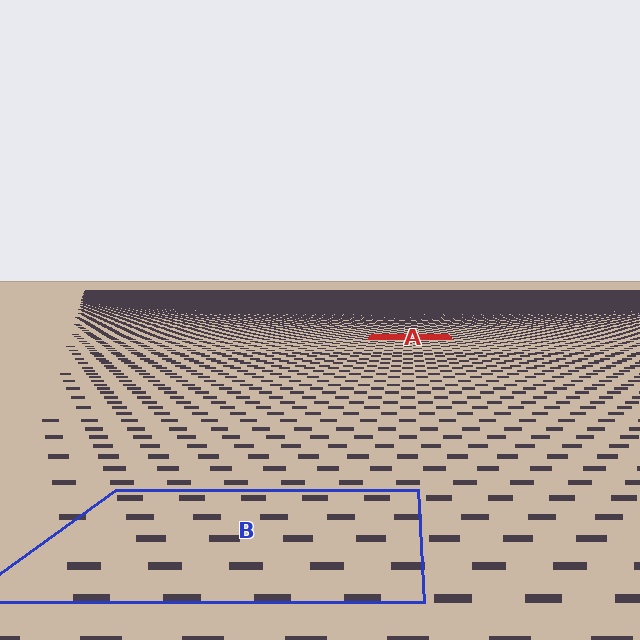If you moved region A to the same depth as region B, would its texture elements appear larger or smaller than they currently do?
They would appear larger. At a closer depth, the same texture elements are projected at a bigger on-screen size.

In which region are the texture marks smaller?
The texture marks are smaller in region A, because it is farther away.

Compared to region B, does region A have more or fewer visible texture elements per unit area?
Region A has more texture elements per unit area — they are packed more densely because it is farther away.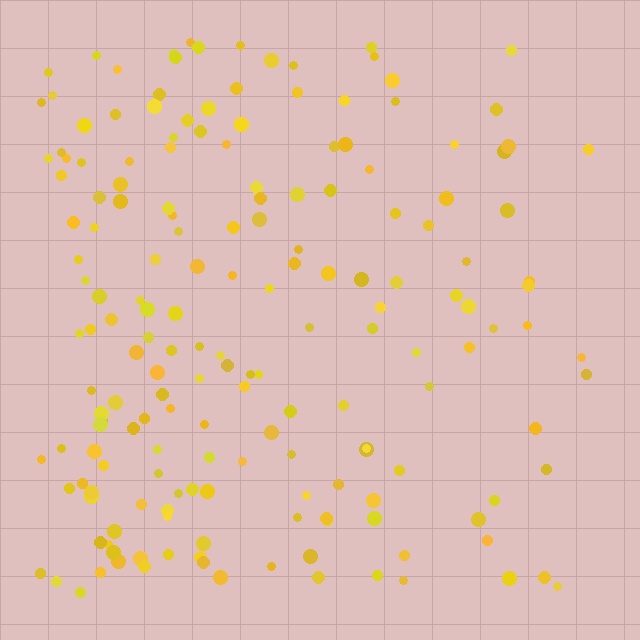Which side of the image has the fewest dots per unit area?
The right.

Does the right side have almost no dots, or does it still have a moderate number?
Still a moderate number, just noticeably fewer than the left.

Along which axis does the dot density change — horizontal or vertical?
Horizontal.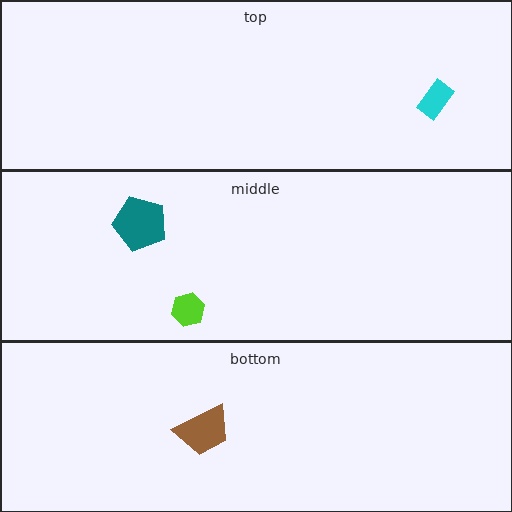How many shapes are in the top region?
1.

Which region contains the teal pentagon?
The middle region.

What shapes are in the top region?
The cyan rectangle.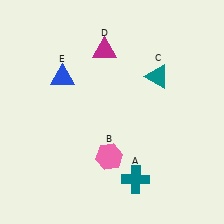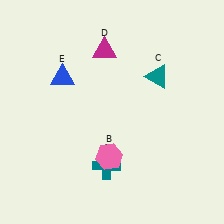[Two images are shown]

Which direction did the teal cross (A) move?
The teal cross (A) moved left.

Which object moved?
The teal cross (A) moved left.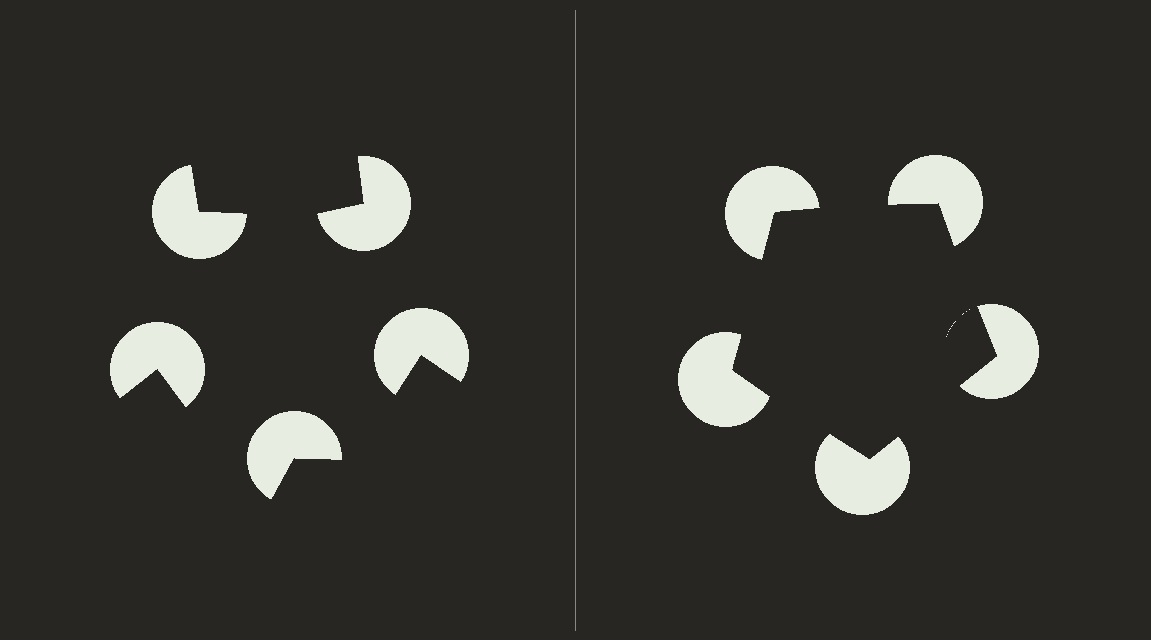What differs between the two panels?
The pac-man discs are positioned identically on both sides; only the wedge orientations differ. On the right they align to a pentagon; on the left they are misaligned.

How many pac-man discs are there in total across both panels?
10 — 5 on each side.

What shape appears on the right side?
An illusory pentagon.